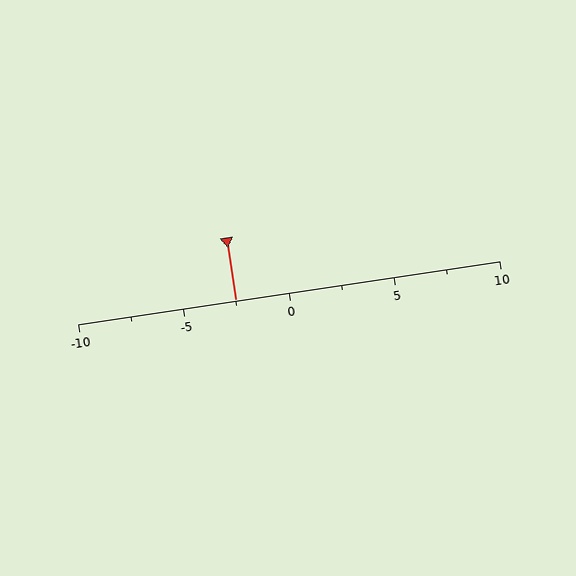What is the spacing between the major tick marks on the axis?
The major ticks are spaced 5 apart.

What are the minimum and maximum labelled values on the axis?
The axis runs from -10 to 10.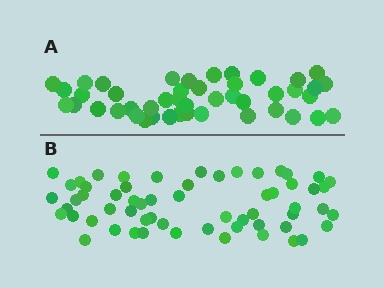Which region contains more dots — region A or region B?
Region B (the bottom region) has more dots.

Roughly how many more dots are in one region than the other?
Region B has approximately 15 more dots than region A.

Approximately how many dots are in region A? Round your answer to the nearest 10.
About 40 dots. (The exact count is 45, which rounds to 40.)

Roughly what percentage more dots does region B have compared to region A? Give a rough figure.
About 35% more.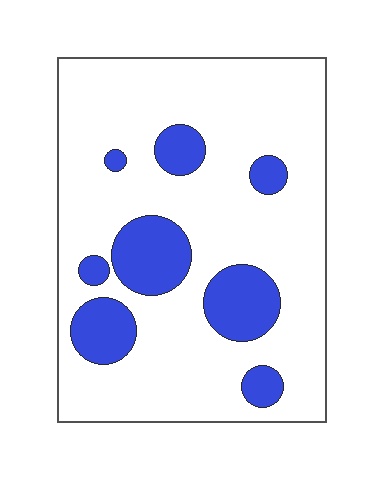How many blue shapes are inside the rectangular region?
8.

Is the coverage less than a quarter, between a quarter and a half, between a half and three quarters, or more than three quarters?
Less than a quarter.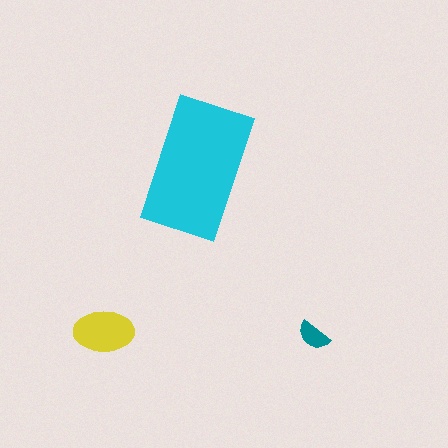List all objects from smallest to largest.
The teal semicircle, the yellow ellipse, the cyan rectangle.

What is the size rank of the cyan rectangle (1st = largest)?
1st.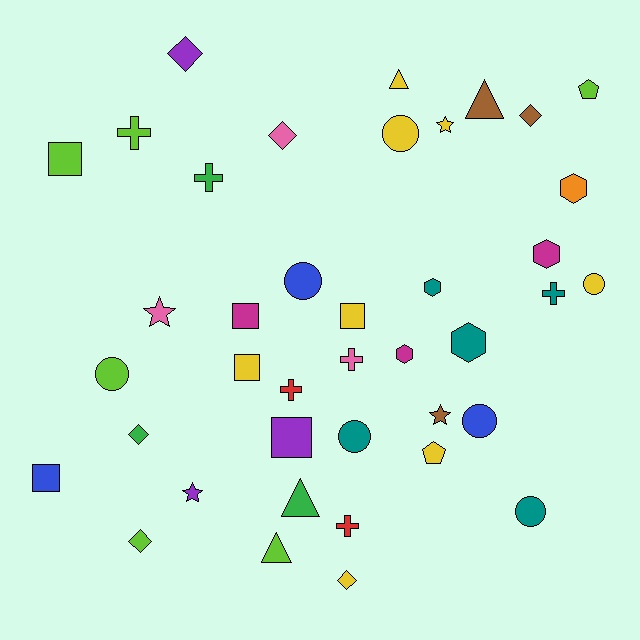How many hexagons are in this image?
There are 5 hexagons.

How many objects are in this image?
There are 40 objects.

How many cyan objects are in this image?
There are no cyan objects.